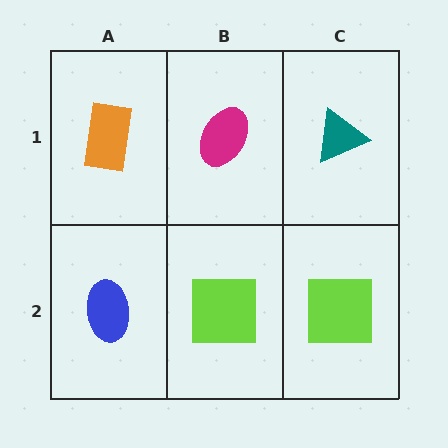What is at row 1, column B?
A magenta ellipse.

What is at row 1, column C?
A teal triangle.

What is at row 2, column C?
A lime square.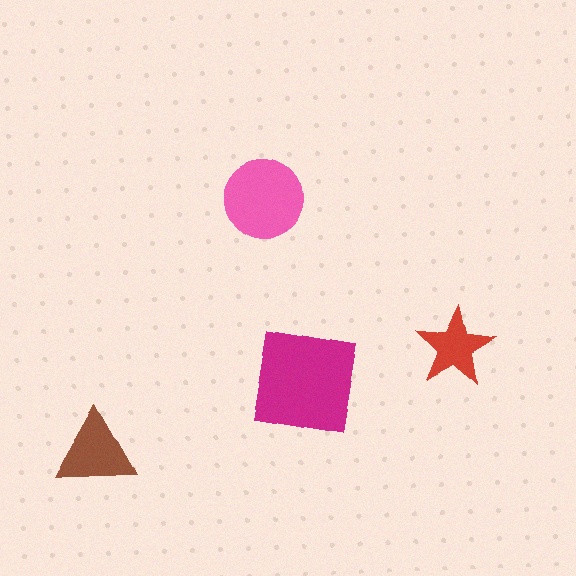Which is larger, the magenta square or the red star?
The magenta square.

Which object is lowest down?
The brown triangle is bottommost.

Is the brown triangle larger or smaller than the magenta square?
Smaller.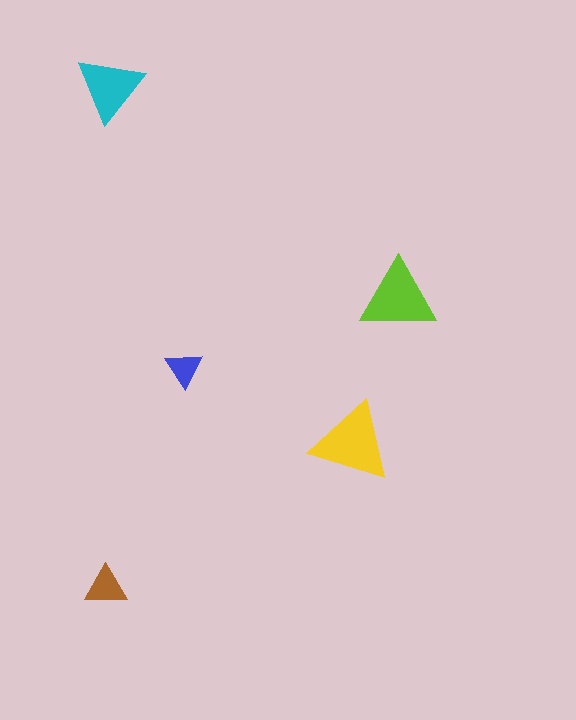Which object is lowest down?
The brown triangle is bottommost.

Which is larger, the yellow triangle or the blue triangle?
The yellow one.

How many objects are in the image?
There are 5 objects in the image.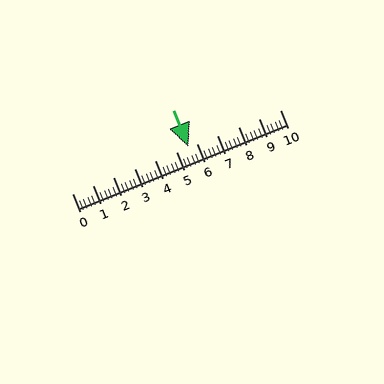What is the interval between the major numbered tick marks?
The major tick marks are spaced 1 units apart.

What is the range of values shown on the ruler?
The ruler shows values from 0 to 10.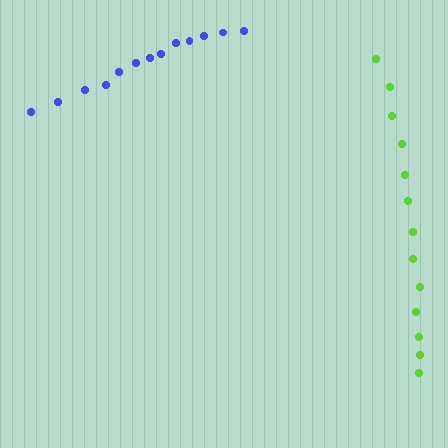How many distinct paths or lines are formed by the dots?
There are 2 distinct paths.